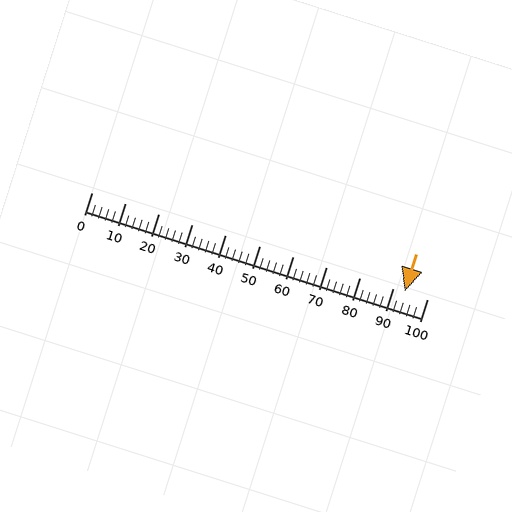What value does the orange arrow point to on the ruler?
The orange arrow points to approximately 93.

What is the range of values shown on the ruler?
The ruler shows values from 0 to 100.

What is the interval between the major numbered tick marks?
The major tick marks are spaced 10 units apart.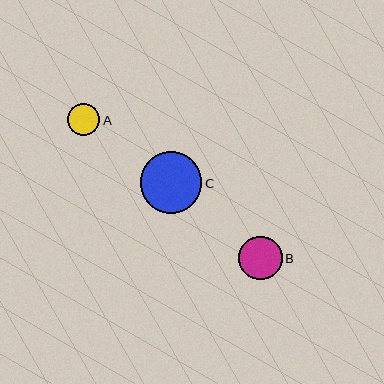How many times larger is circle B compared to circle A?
Circle B is approximately 1.4 times the size of circle A.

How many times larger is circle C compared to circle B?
Circle C is approximately 1.4 times the size of circle B.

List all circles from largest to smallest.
From largest to smallest: C, B, A.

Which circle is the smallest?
Circle A is the smallest with a size of approximately 32 pixels.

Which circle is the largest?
Circle C is the largest with a size of approximately 61 pixels.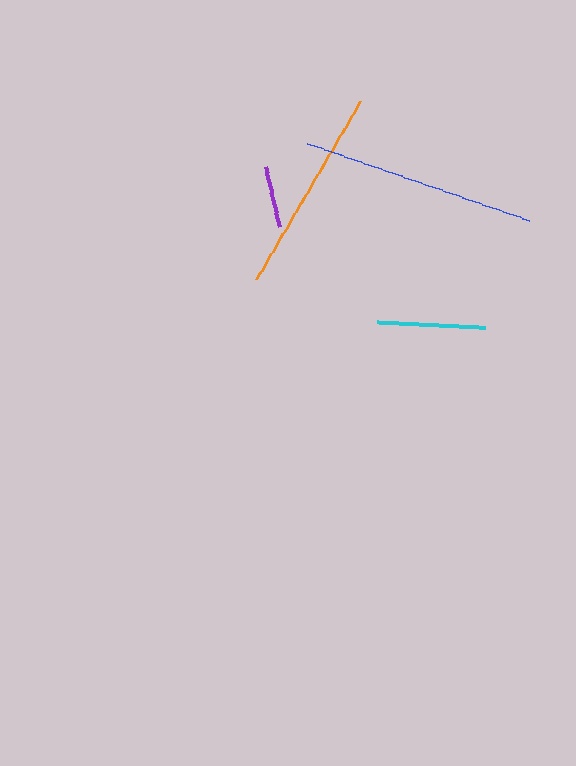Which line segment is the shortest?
The purple line is the shortest at approximately 62 pixels.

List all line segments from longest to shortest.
From longest to shortest: blue, orange, cyan, purple.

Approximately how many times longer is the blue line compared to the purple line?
The blue line is approximately 3.8 times the length of the purple line.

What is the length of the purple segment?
The purple segment is approximately 62 pixels long.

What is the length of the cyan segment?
The cyan segment is approximately 107 pixels long.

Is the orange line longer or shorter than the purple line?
The orange line is longer than the purple line.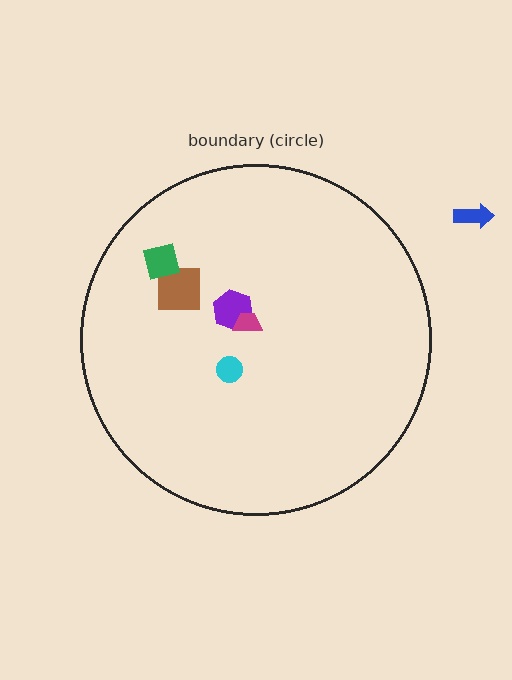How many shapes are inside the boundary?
5 inside, 1 outside.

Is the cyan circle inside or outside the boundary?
Inside.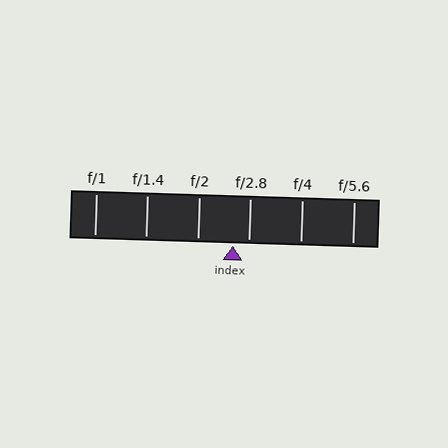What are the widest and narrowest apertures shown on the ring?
The widest aperture shown is f/1 and the narrowest is f/5.6.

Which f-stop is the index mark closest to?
The index mark is closest to f/2.8.